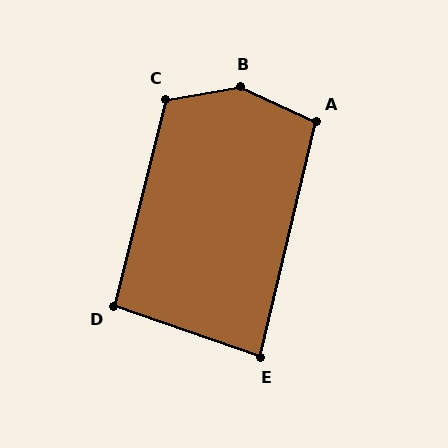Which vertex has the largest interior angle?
B, at approximately 146 degrees.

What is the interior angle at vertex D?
Approximately 95 degrees (approximately right).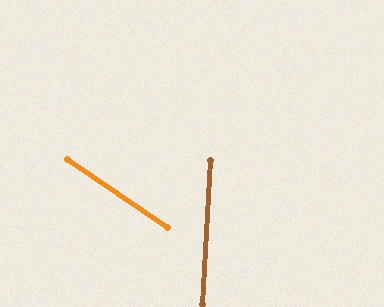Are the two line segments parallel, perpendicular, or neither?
Neither parallel nor perpendicular — they differ by about 59°.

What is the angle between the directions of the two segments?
Approximately 59 degrees.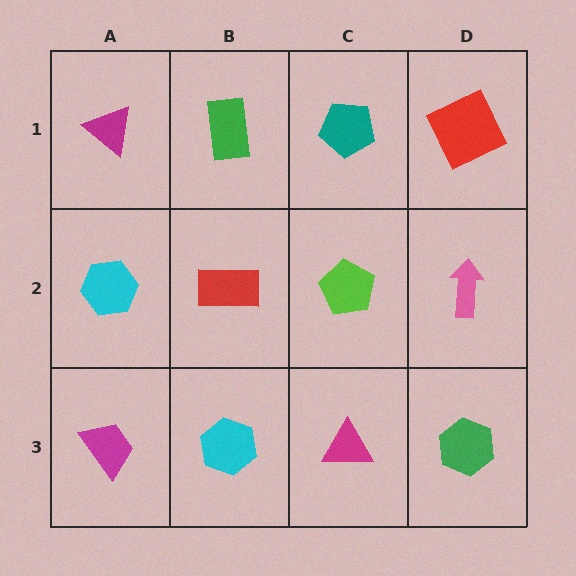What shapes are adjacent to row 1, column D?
A pink arrow (row 2, column D), a teal pentagon (row 1, column C).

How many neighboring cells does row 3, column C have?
3.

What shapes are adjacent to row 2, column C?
A teal pentagon (row 1, column C), a magenta triangle (row 3, column C), a red rectangle (row 2, column B), a pink arrow (row 2, column D).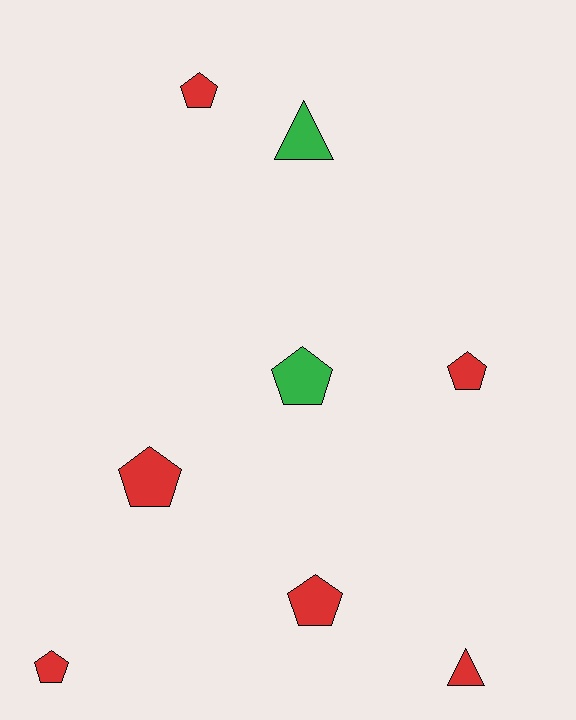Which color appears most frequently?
Red, with 6 objects.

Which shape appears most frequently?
Pentagon, with 6 objects.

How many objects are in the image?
There are 8 objects.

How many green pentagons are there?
There is 1 green pentagon.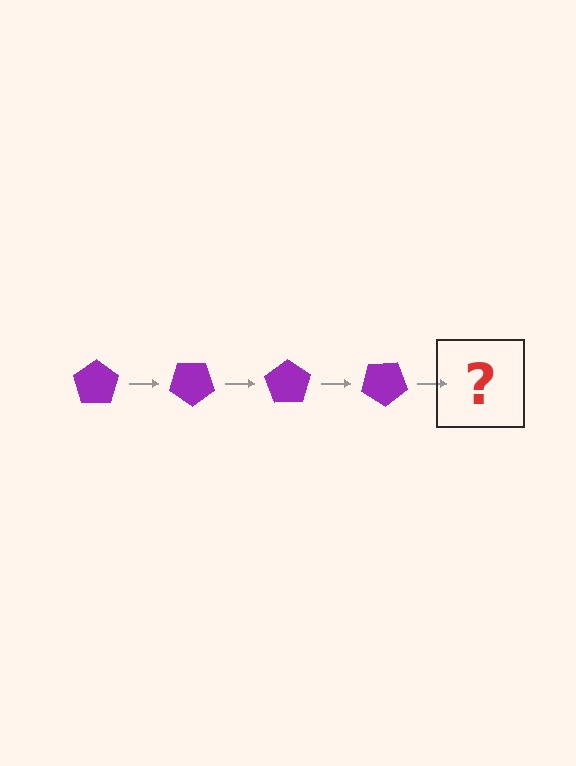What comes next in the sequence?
The next element should be a purple pentagon rotated 140 degrees.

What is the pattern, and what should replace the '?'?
The pattern is that the pentagon rotates 35 degrees each step. The '?' should be a purple pentagon rotated 140 degrees.